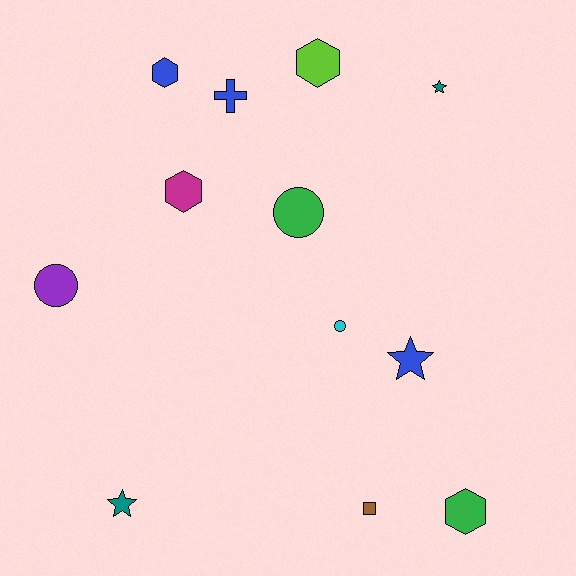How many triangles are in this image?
There are no triangles.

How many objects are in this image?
There are 12 objects.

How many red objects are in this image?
There are no red objects.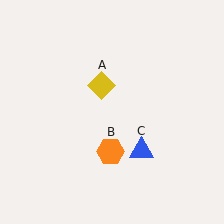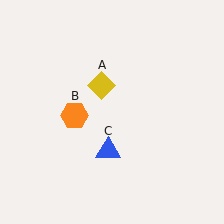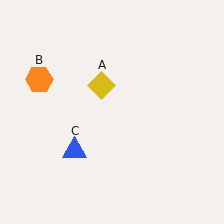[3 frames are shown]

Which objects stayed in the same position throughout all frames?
Yellow diamond (object A) remained stationary.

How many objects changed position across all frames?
2 objects changed position: orange hexagon (object B), blue triangle (object C).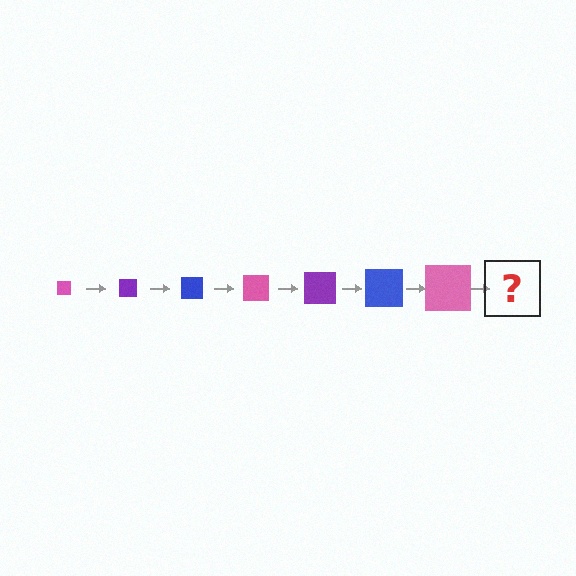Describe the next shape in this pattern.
It should be a purple square, larger than the previous one.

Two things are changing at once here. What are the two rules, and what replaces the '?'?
The two rules are that the square grows larger each step and the color cycles through pink, purple, and blue. The '?' should be a purple square, larger than the previous one.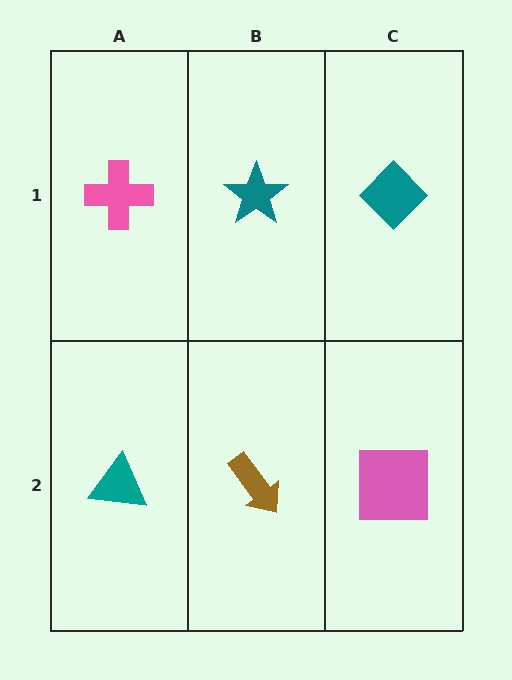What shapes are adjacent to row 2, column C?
A teal diamond (row 1, column C), a brown arrow (row 2, column B).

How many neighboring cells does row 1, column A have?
2.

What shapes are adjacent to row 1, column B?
A brown arrow (row 2, column B), a pink cross (row 1, column A), a teal diamond (row 1, column C).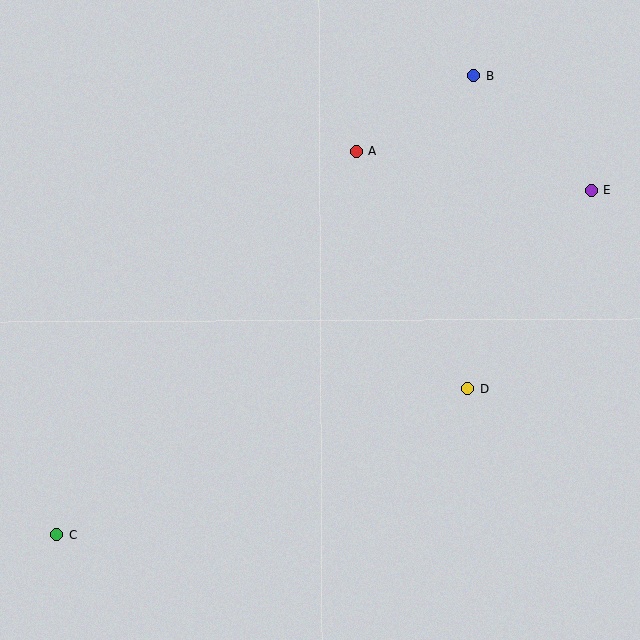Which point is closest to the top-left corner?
Point A is closest to the top-left corner.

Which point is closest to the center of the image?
Point D at (468, 389) is closest to the center.